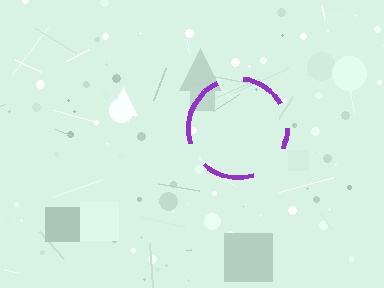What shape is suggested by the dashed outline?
The dashed outline suggests a circle.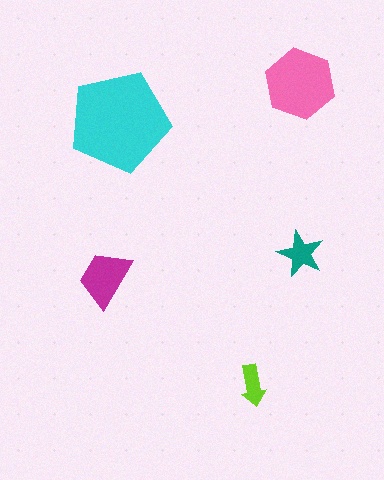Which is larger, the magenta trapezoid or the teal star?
The magenta trapezoid.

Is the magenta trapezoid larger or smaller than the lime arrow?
Larger.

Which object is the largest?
The cyan pentagon.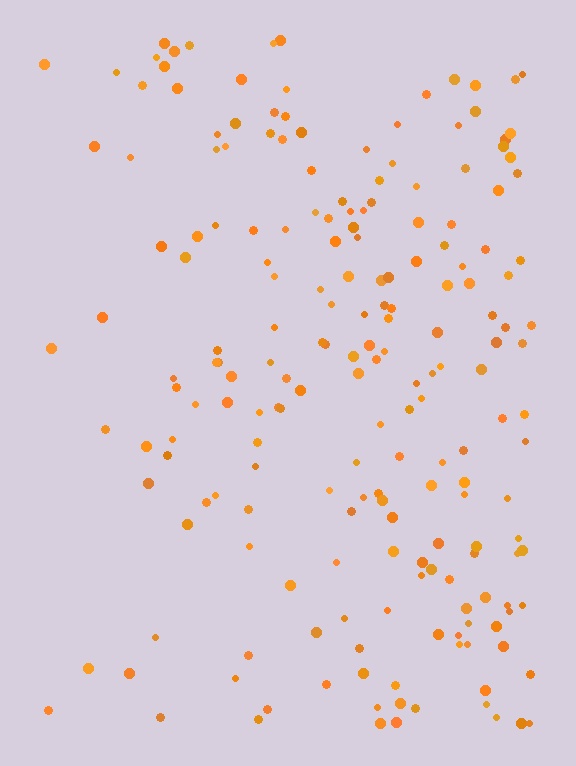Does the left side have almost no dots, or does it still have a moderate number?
Still a moderate number, just noticeably fewer than the right.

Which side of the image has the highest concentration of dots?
The right.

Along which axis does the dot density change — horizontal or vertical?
Horizontal.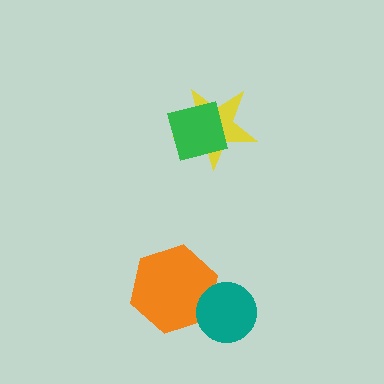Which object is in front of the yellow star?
The green square is in front of the yellow star.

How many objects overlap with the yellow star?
1 object overlaps with the yellow star.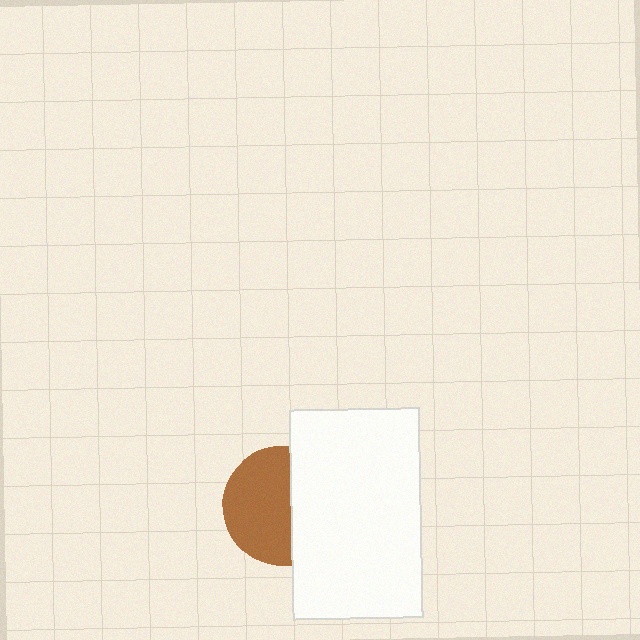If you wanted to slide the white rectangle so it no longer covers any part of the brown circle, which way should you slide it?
Slide it right — that is the most direct way to separate the two shapes.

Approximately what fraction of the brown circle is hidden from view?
Roughly 41% of the brown circle is hidden behind the white rectangle.